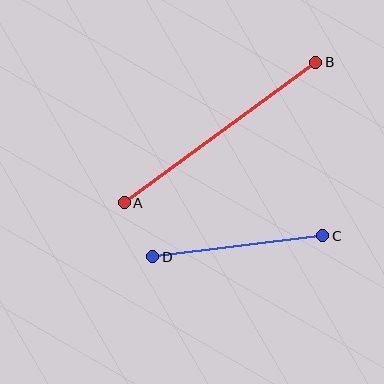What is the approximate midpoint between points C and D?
The midpoint is at approximately (238, 246) pixels.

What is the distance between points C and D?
The distance is approximately 171 pixels.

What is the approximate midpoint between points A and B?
The midpoint is at approximately (220, 133) pixels.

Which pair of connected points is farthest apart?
Points A and B are farthest apart.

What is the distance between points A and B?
The distance is approximately 238 pixels.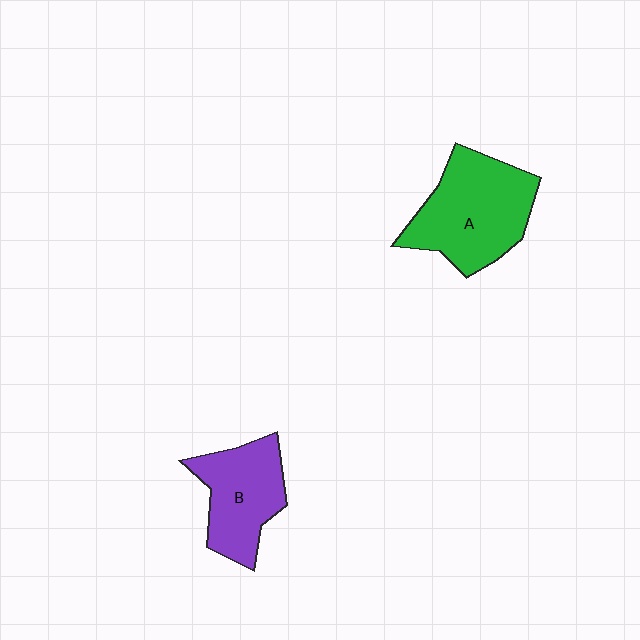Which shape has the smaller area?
Shape B (purple).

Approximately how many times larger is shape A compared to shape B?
Approximately 1.3 times.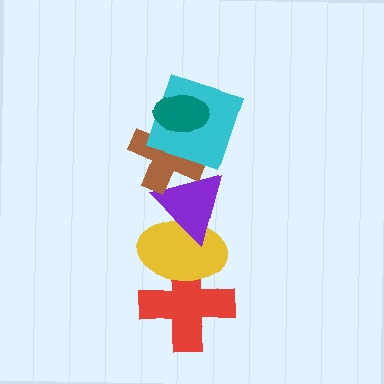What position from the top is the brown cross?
The brown cross is 3rd from the top.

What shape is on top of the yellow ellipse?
The purple triangle is on top of the yellow ellipse.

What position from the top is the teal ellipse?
The teal ellipse is 1st from the top.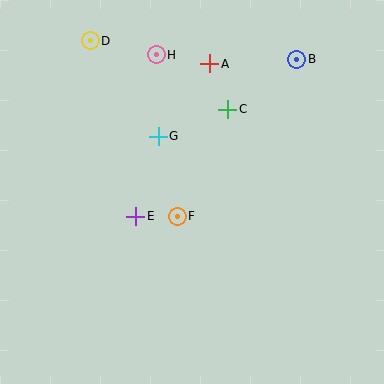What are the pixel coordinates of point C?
Point C is at (228, 109).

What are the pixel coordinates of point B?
Point B is at (297, 59).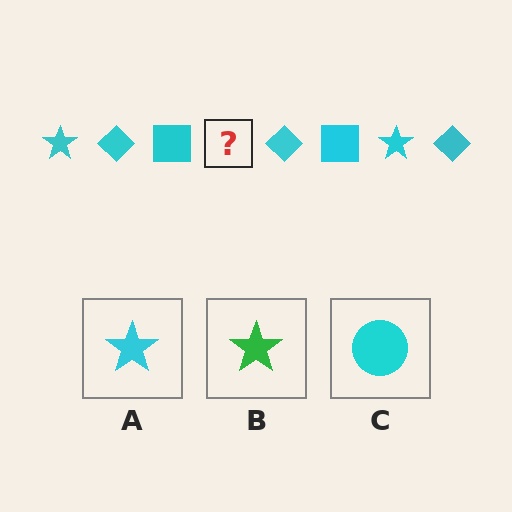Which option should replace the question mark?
Option A.